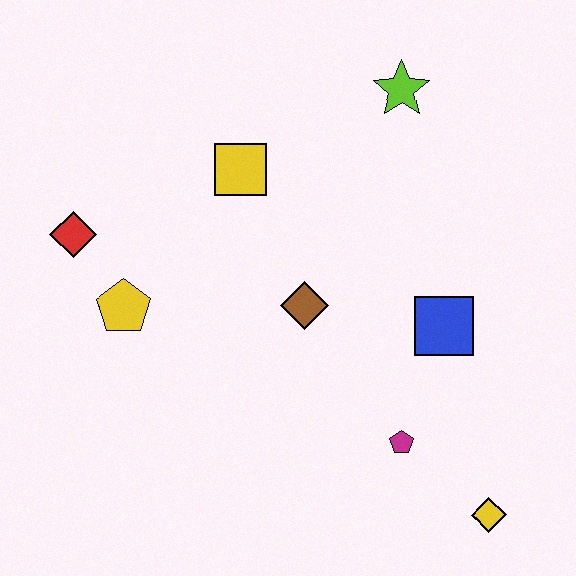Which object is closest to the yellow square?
The brown diamond is closest to the yellow square.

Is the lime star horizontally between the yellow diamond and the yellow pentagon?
Yes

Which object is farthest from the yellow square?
The yellow diamond is farthest from the yellow square.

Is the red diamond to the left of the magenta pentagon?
Yes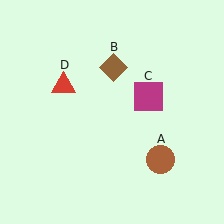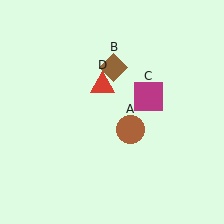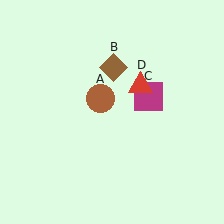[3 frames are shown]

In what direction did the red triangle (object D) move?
The red triangle (object D) moved right.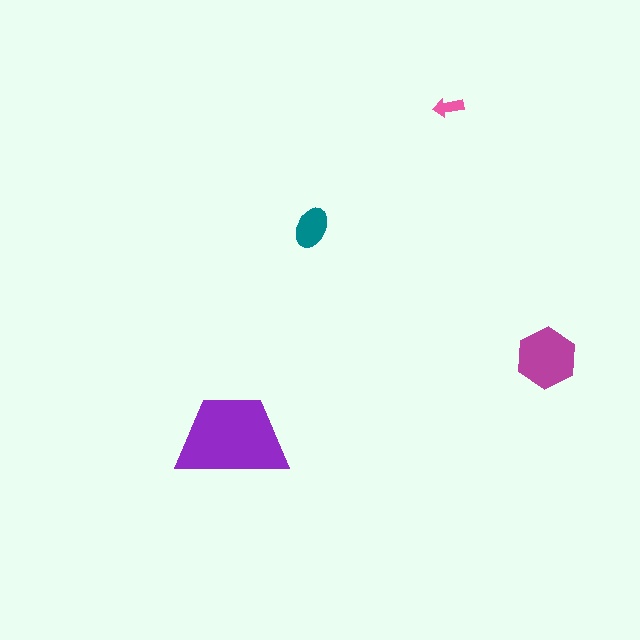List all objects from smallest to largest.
The pink arrow, the teal ellipse, the magenta hexagon, the purple trapezoid.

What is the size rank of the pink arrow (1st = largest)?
4th.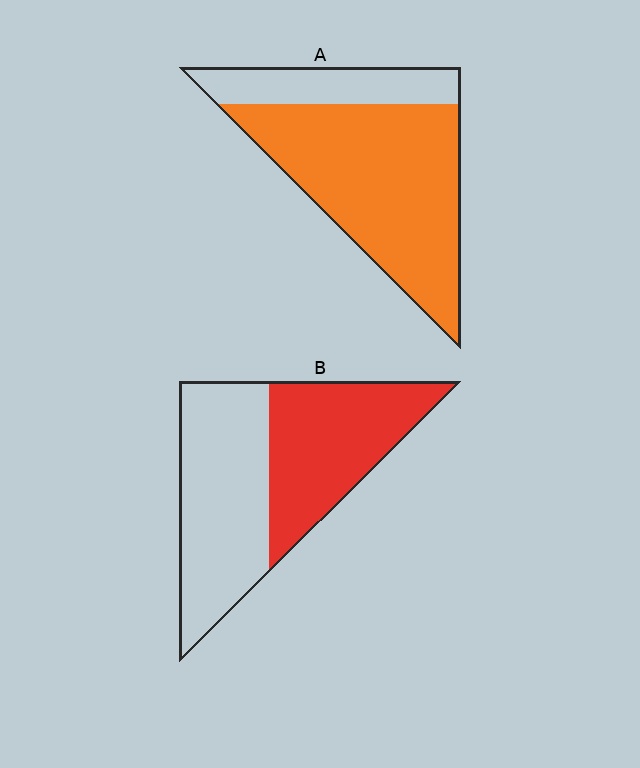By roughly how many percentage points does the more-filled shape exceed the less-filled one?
By roughly 30 percentage points (A over B).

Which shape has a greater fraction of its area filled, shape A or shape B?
Shape A.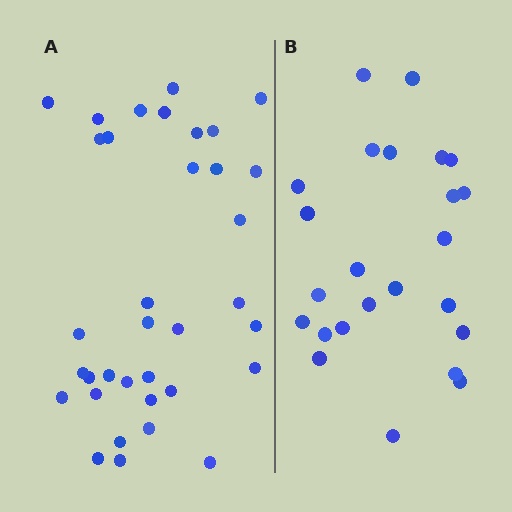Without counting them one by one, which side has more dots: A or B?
Region A (the left region) has more dots.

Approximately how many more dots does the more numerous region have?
Region A has roughly 12 or so more dots than region B.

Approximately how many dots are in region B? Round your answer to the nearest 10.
About 20 dots. (The exact count is 24, which rounds to 20.)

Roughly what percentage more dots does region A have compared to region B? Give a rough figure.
About 45% more.